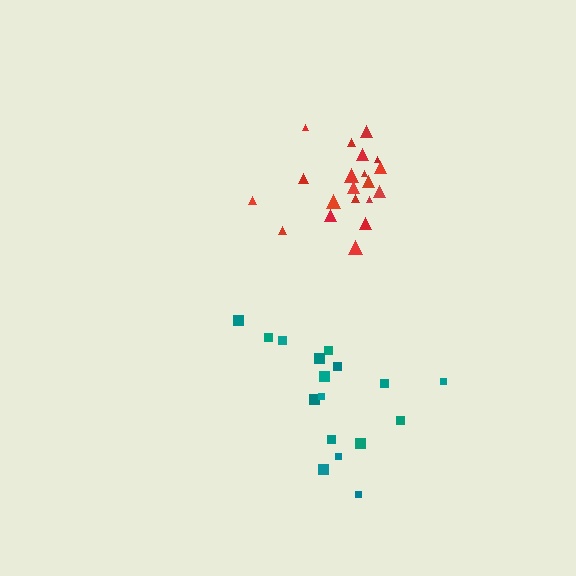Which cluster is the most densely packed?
Red.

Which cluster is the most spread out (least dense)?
Teal.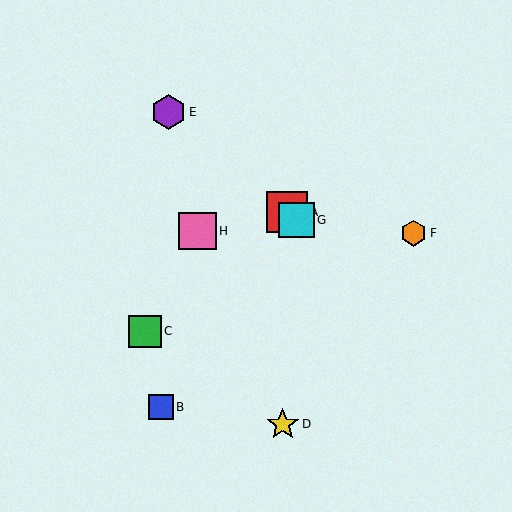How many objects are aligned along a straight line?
3 objects (A, E, G) are aligned along a straight line.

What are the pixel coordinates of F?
Object F is at (414, 233).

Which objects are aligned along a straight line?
Objects A, E, G are aligned along a straight line.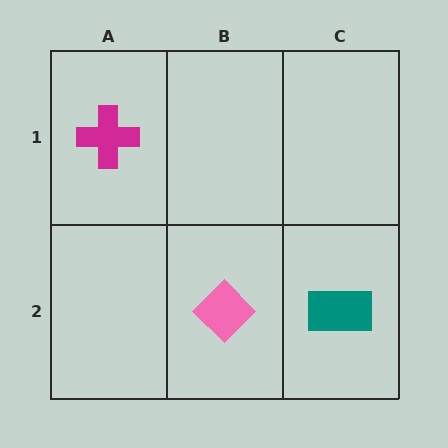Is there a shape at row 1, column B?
No, that cell is empty.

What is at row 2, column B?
A pink diamond.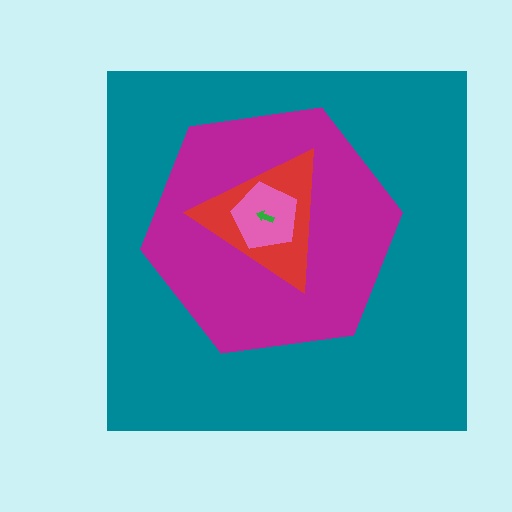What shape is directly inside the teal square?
The magenta hexagon.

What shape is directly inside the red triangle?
The pink pentagon.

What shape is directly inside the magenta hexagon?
The red triangle.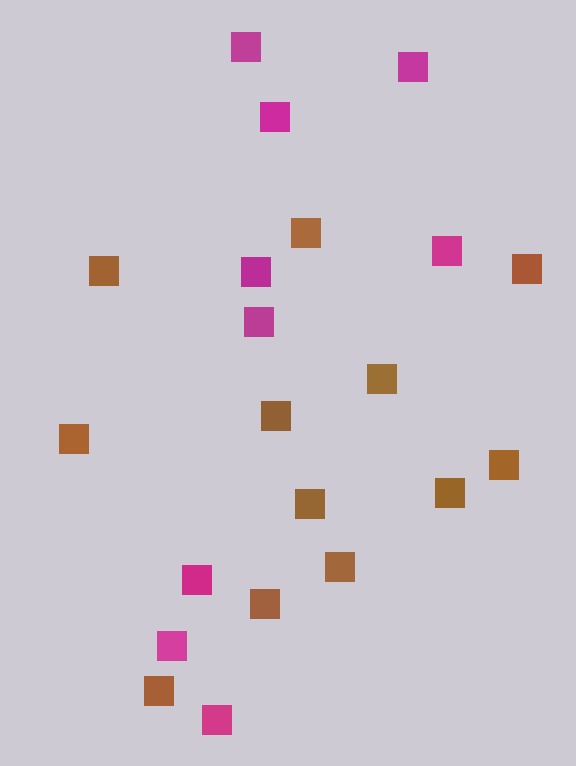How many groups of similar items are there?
There are 2 groups: one group of brown squares (12) and one group of magenta squares (9).